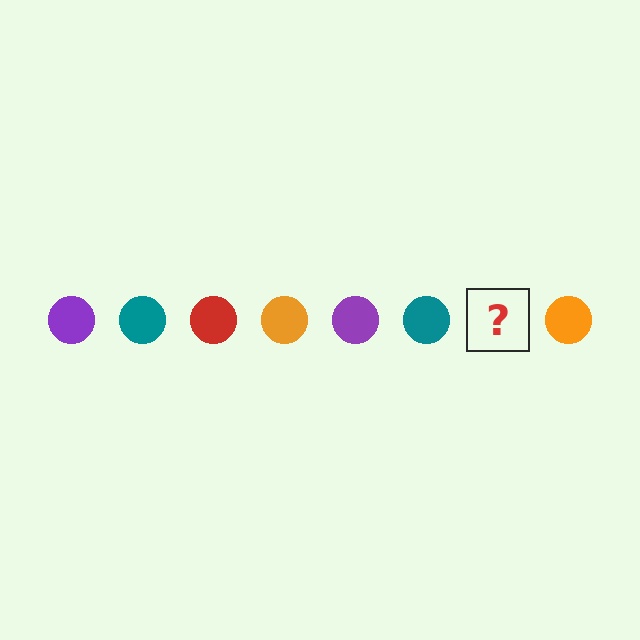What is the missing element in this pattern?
The missing element is a red circle.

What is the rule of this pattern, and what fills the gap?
The rule is that the pattern cycles through purple, teal, red, orange circles. The gap should be filled with a red circle.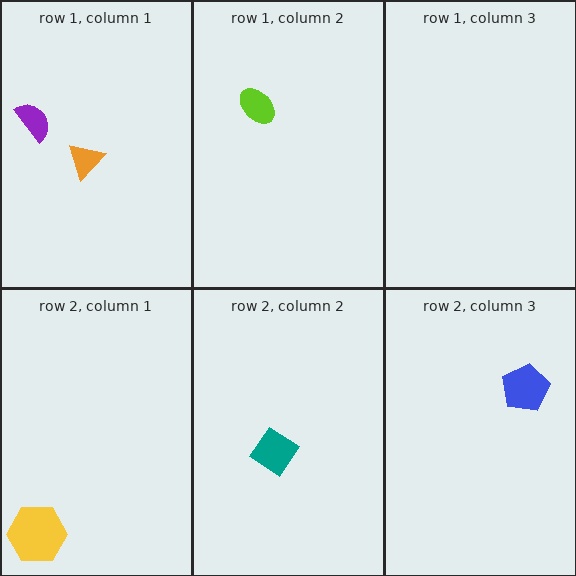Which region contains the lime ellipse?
The row 1, column 2 region.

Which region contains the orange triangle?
The row 1, column 1 region.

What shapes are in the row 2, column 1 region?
The yellow hexagon.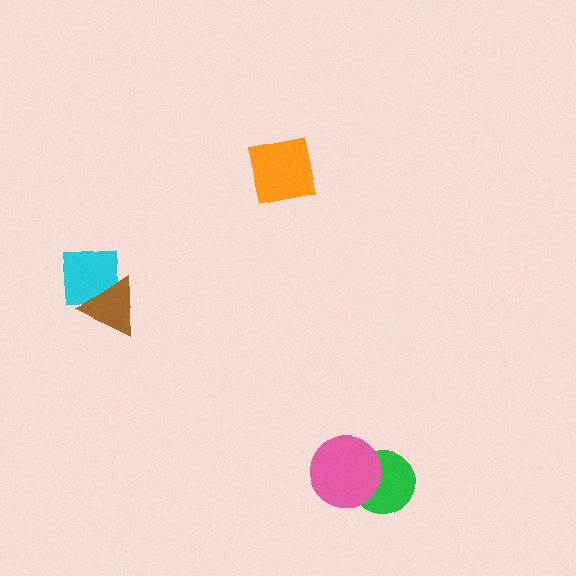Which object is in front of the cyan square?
The brown triangle is in front of the cyan square.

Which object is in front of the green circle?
The pink circle is in front of the green circle.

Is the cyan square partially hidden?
Yes, it is partially covered by another shape.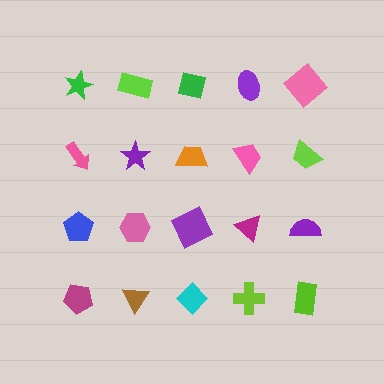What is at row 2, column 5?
A lime trapezoid.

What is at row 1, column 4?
A purple ellipse.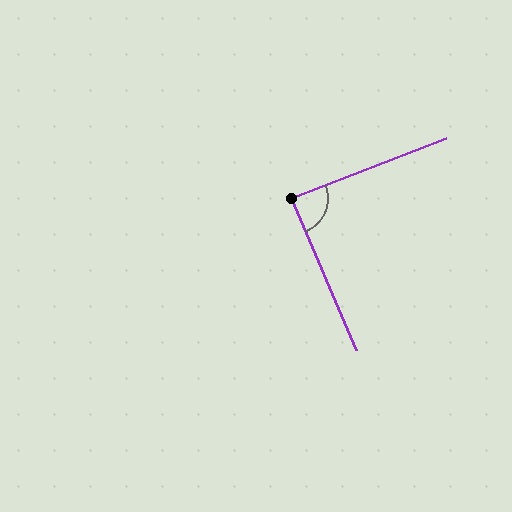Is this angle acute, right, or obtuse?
It is approximately a right angle.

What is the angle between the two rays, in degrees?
Approximately 88 degrees.